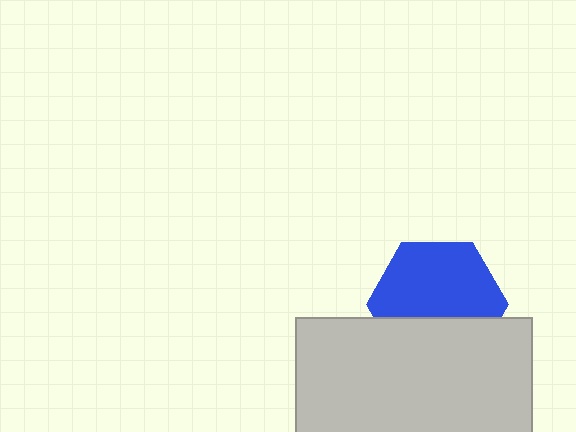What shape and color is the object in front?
The object in front is a light gray rectangle.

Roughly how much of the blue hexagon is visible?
About half of it is visible (roughly 64%).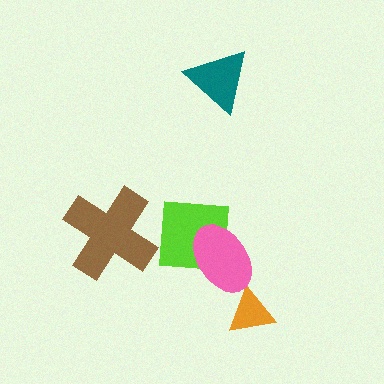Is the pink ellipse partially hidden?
No, no other shape covers it.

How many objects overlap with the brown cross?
1 object overlaps with the brown cross.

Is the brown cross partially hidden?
Yes, it is partially covered by another shape.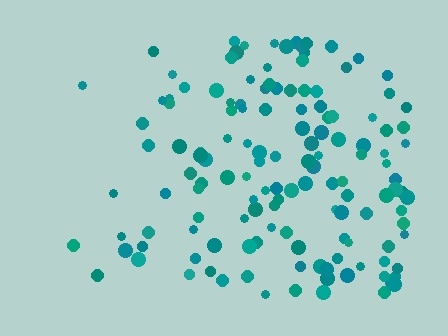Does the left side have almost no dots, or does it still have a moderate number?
Still a moderate number, just noticeably fewer than the right.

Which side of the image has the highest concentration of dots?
The right.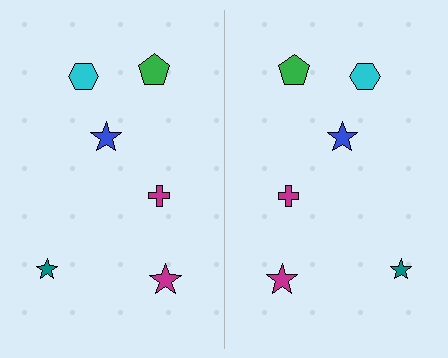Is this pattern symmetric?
Yes, this pattern has bilateral (reflection) symmetry.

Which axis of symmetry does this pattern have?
The pattern has a vertical axis of symmetry running through the center of the image.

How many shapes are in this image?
There are 12 shapes in this image.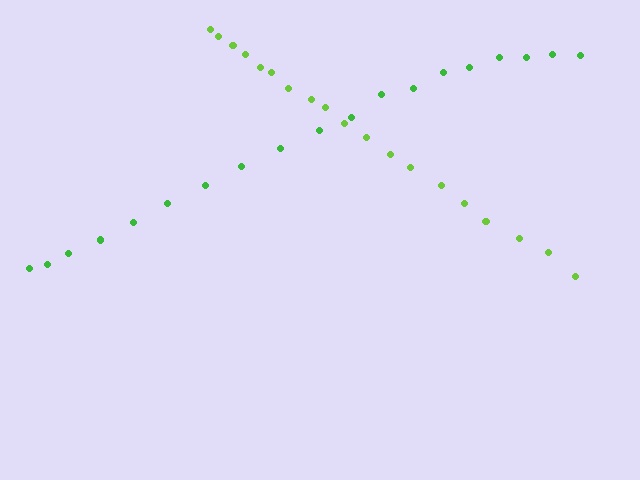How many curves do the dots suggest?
There are 2 distinct paths.